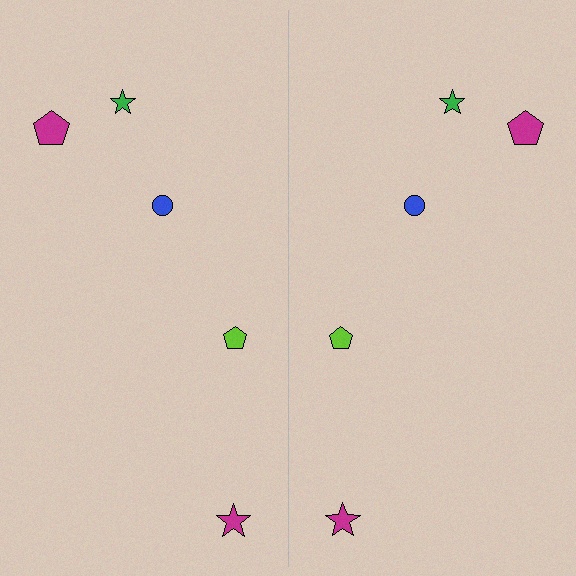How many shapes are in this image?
There are 10 shapes in this image.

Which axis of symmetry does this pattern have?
The pattern has a vertical axis of symmetry running through the center of the image.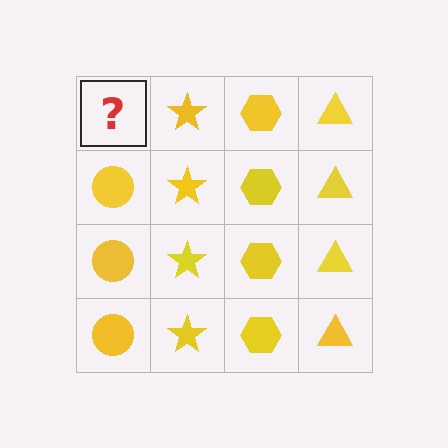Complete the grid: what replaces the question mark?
The question mark should be replaced with a yellow circle.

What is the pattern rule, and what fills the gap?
The rule is that each column has a consistent shape. The gap should be filled with a yellow circle.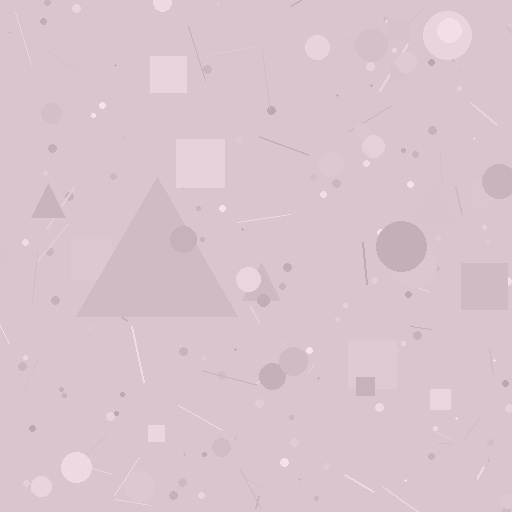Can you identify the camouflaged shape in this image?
The camouflaged shape is a triangle.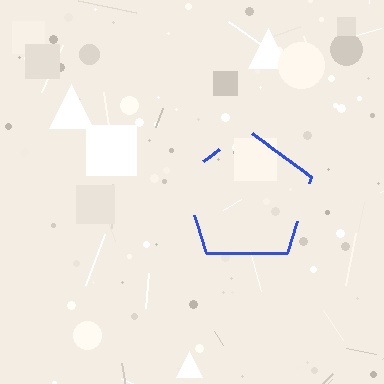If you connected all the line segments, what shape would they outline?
They would outline a pentagon.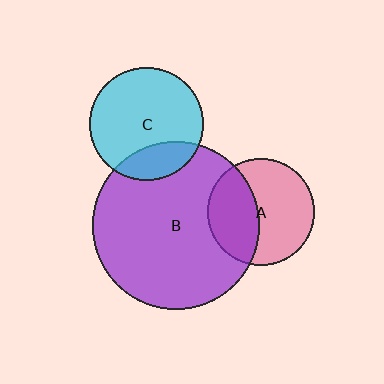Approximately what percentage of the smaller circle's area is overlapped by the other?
Approximately 20%.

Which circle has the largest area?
Circle B (purple).